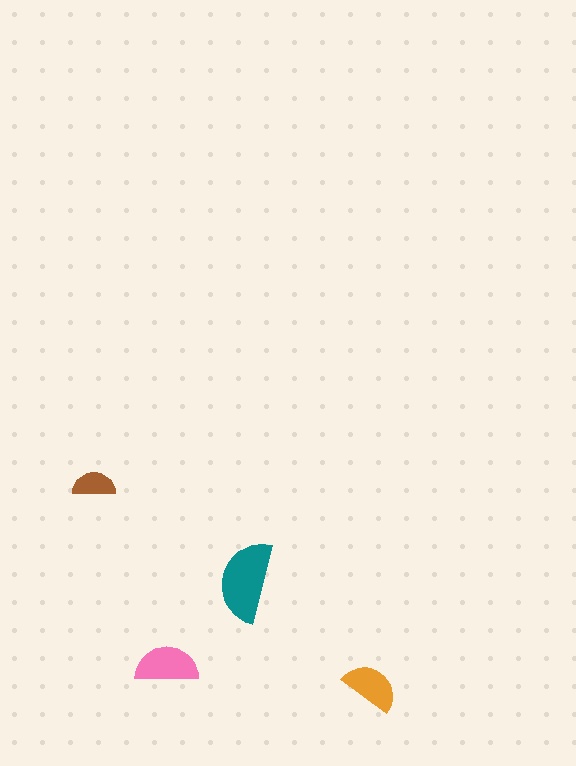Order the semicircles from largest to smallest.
the teal one, the pink one, the orange one, the brown one.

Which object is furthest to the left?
The brown semicircle is leftmost.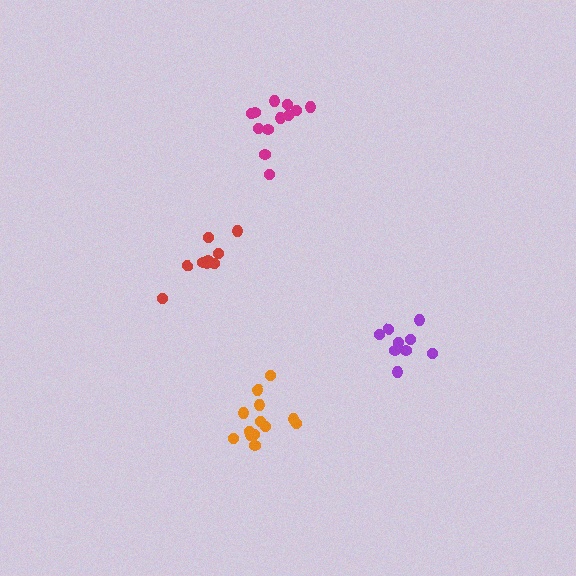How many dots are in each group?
Group 1: 9 dots, Group 2: 9 dots, Group 3: 12 dots, Group 4: 13 dots (43 total).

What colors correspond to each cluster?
The clusters are colored: red, purple, magenta, orange.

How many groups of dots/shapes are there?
There are 4 groups.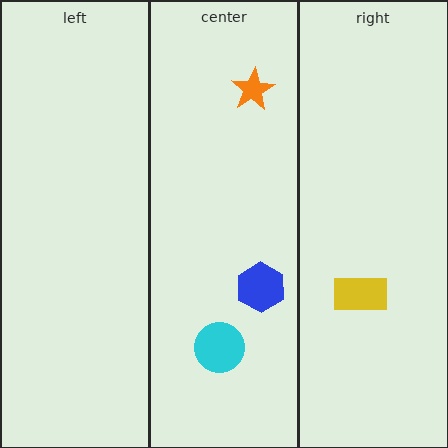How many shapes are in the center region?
3.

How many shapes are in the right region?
1.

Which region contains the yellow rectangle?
The right region.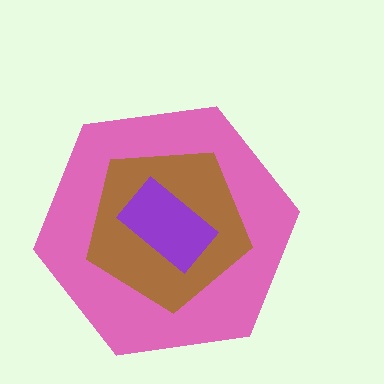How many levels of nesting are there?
3.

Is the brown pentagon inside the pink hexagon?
Yes.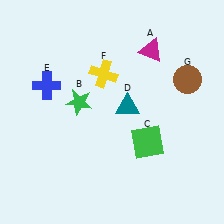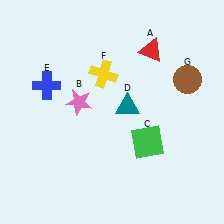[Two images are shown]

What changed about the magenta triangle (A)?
In Image 1, A is magenta. In Image 2, it changed to red.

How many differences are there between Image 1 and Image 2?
There are 2 differences between the two images.